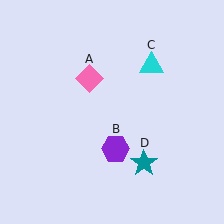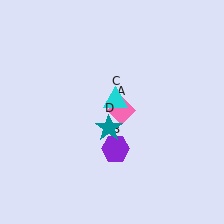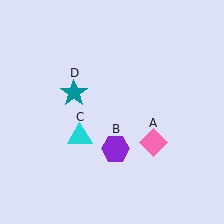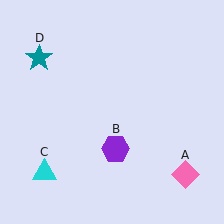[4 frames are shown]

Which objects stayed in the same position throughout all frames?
Purple hexagon (object B) remained stationary.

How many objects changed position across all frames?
3 objects changed position: pink diamond (object A), cyan triangle (object C), teal star (object D).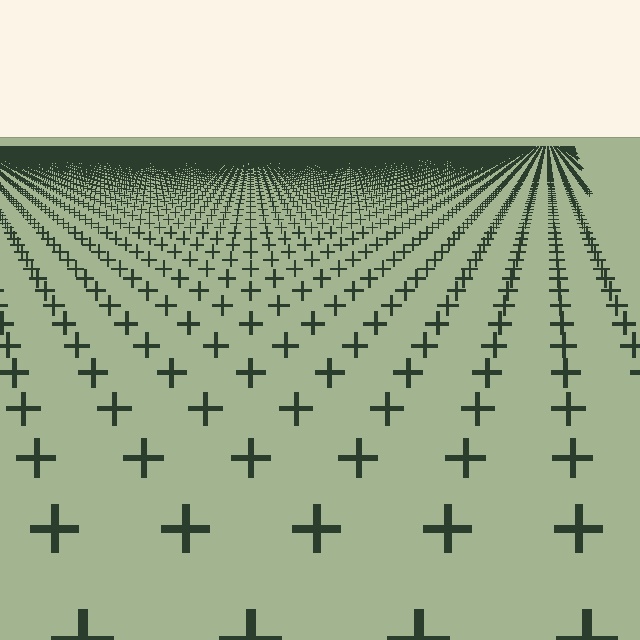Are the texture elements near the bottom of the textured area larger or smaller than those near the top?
Larger. Near the bottom, elements are closer to the viewer and appear at a bigger on-screen size.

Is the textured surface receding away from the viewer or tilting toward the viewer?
The surface is receding away from the viewer. Texture elements get smaller and denser toward the top.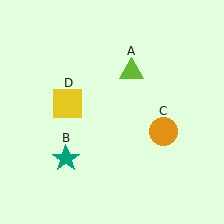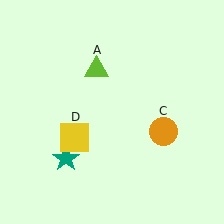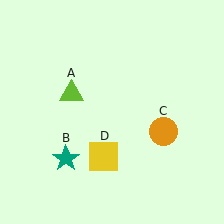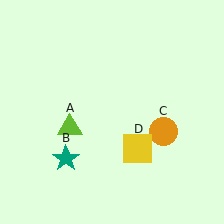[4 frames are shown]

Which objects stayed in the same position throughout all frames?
Teal star (object B) and orange circle (object C) remained stationary.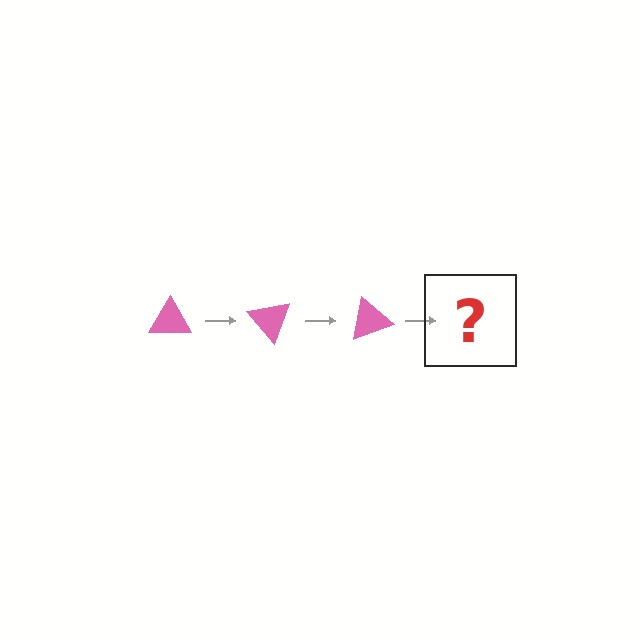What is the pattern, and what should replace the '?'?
The pattern is that the triangle rotates 50 degrees each step. The '?' should be a pink triangle rotated 150 degrees.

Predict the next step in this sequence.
The next step is a pink triangle rotated 150 degrees.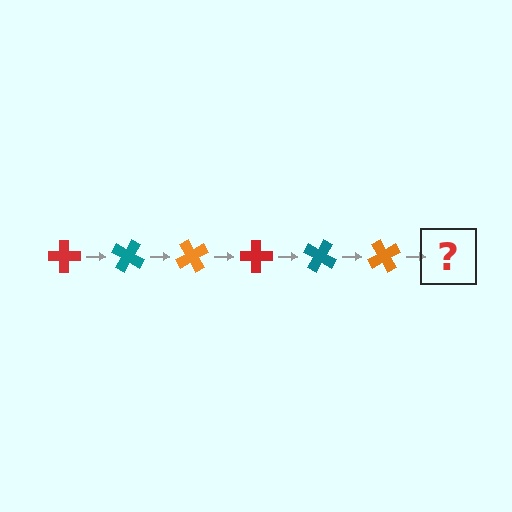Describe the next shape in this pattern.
It should be a red cross, rotated 180 degrees from the start.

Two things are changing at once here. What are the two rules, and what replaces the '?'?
The two rules are that it rotates 30 degrees each step and the color cycles through red, teal, and orange. The '?' should be a red cross, rotated 180 degrees from the start.